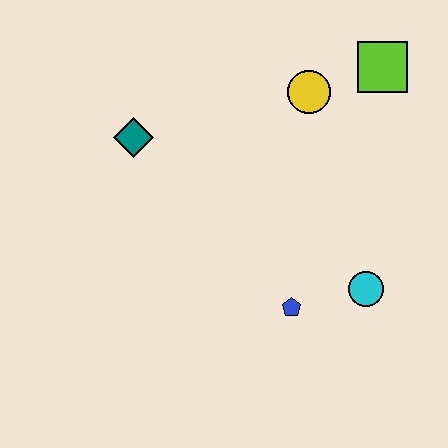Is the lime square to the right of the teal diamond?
Yes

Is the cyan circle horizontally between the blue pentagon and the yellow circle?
No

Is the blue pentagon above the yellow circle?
No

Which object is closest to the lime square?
The yellow circle is closest to the lime square.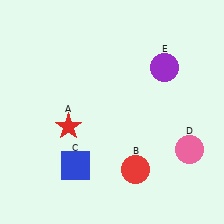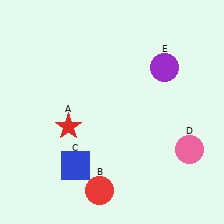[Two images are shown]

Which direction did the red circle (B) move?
The red circle (B) moved left.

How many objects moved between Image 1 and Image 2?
1 object moved between the two images.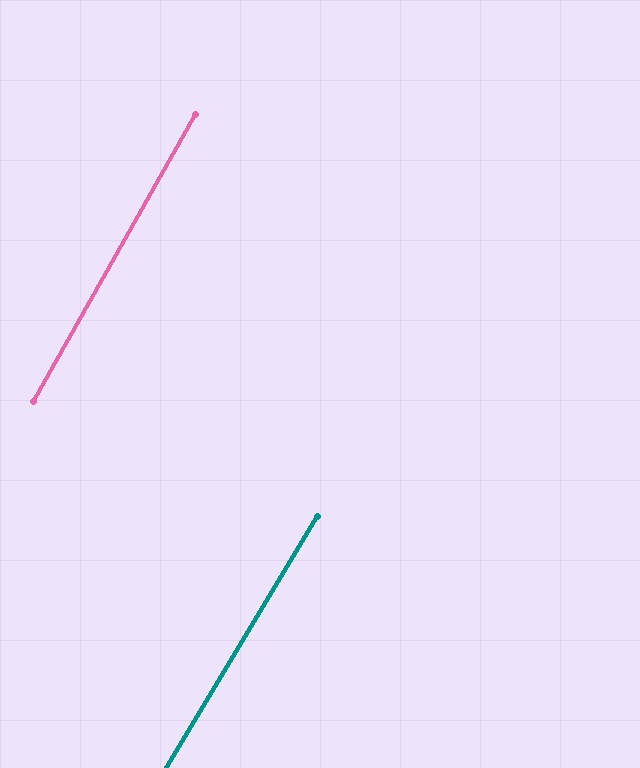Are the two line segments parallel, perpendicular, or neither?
Parallel — their directions differ by only 1.7°.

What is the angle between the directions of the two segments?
Approximately 2 degrees.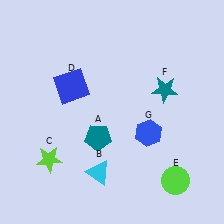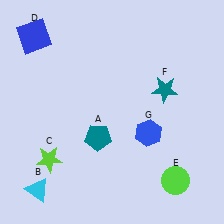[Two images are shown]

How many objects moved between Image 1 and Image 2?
2 objects moved between the two images.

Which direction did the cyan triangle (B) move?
The cyan triangle (B) moved left.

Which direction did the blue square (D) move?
The blue square (D) moved up.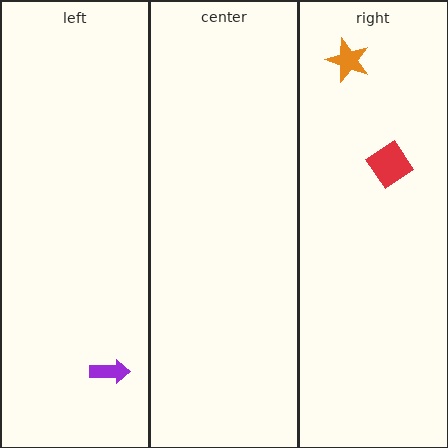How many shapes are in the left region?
1.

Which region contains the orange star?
The right region.